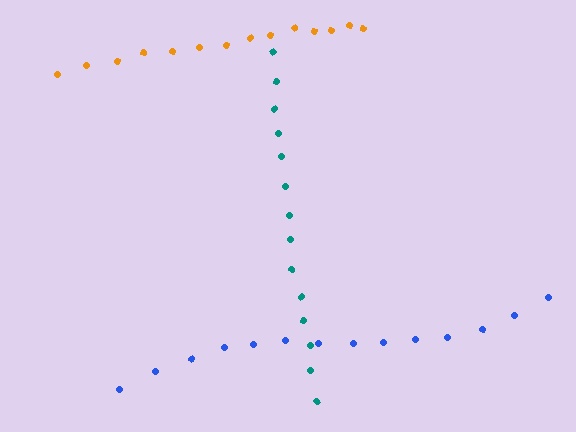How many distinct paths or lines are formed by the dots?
There are 3 distinct paths.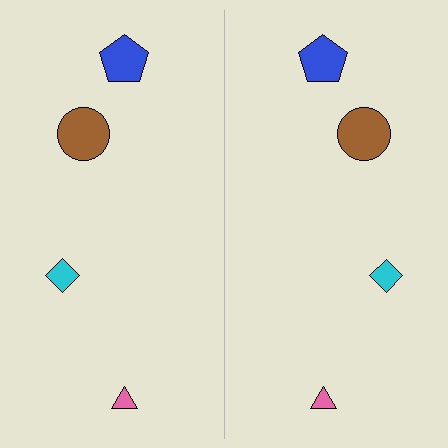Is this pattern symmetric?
Yes, this pattern has bilateral (reflection) symmetry.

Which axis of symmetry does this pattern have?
The pattern has a vertical axis of symmetry running through the center of the image.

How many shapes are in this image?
There are 8 shapes in this image.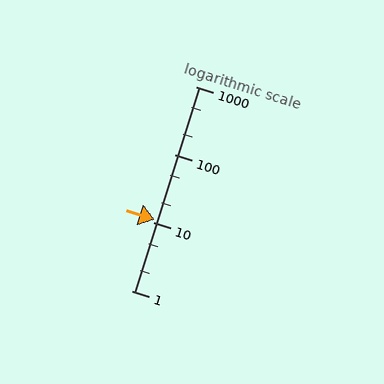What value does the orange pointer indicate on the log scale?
The pointer indicates approximately 11.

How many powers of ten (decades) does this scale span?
The scale spans 3 decades, from 1 to 1000.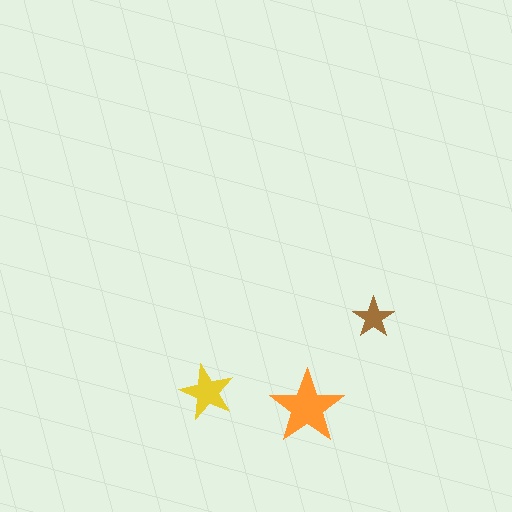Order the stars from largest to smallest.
the orange one, the yellow one, the brown one.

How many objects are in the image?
There are 3 objects in the image.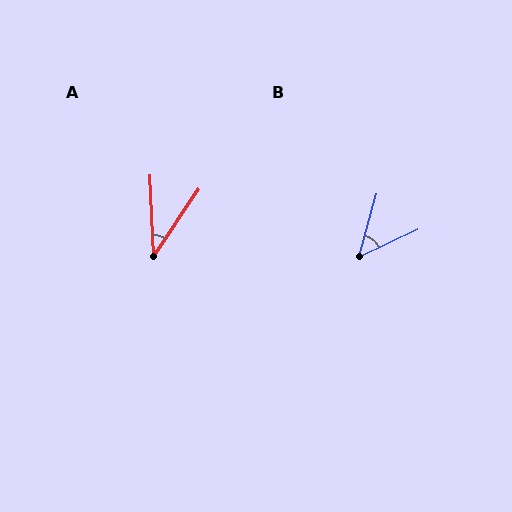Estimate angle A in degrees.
Approximately 36 degrees.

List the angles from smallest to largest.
A (36°), B (50°).